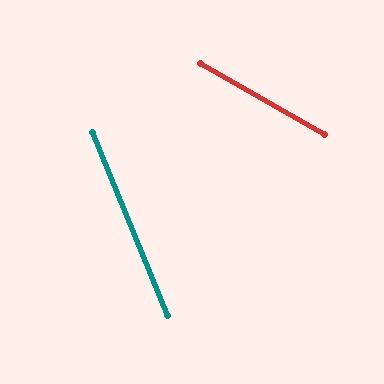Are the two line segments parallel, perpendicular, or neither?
Neither parallel nor perpendicular — they differ by about 38°.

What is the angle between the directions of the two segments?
Approximately 38 degrees.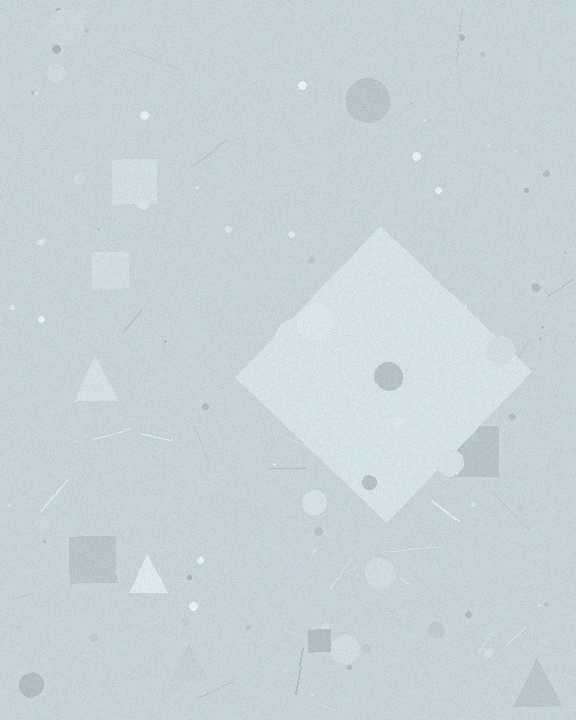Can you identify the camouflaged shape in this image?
The camouflaged shape is a diamond.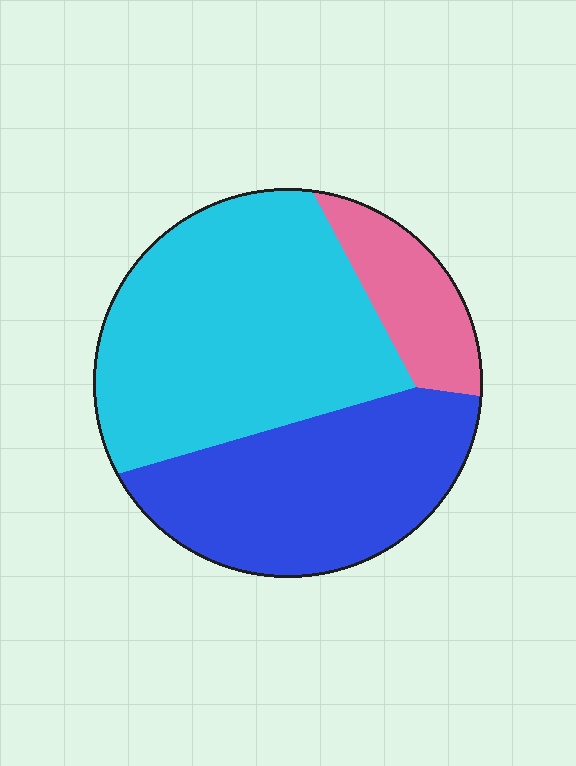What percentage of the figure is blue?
Blue covers around 35% of the figure.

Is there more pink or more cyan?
Cyan.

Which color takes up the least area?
Pink, at roughly 15%.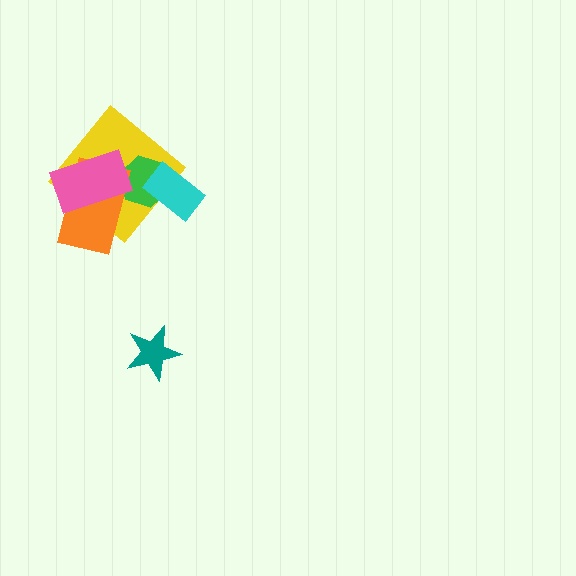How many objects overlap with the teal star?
0 objects overlap with the teal star.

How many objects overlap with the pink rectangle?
3 objects overlap with the pink rectangle.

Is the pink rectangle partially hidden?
No, no other shape covers it.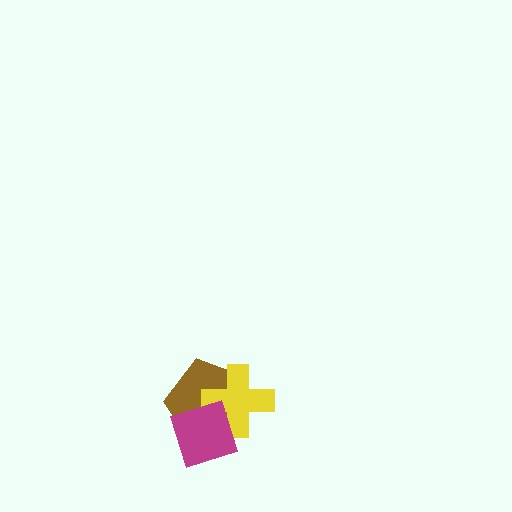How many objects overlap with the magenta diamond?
2 objects overlap with the magenta diamond.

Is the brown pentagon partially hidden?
Yes, it is partially covered by another shape.